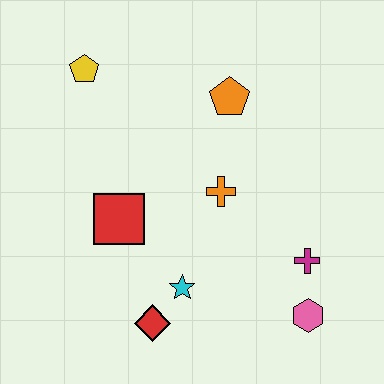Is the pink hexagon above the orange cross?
No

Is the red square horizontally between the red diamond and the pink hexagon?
No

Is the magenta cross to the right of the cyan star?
Yes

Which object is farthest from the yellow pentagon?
The pink hexagon is farthest from the yellow pentagon.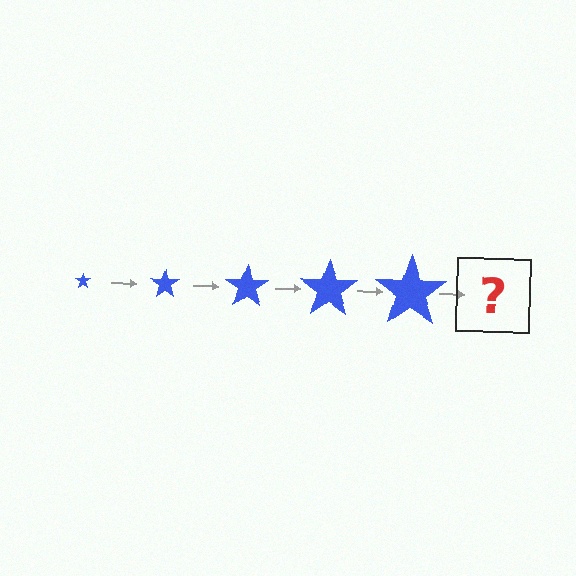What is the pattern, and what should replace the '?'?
The pattern is that the star gets progressively larger each step. The '?' should be a blue star, larger than the previous one.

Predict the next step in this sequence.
The next step is a blue star, larger than the previous one.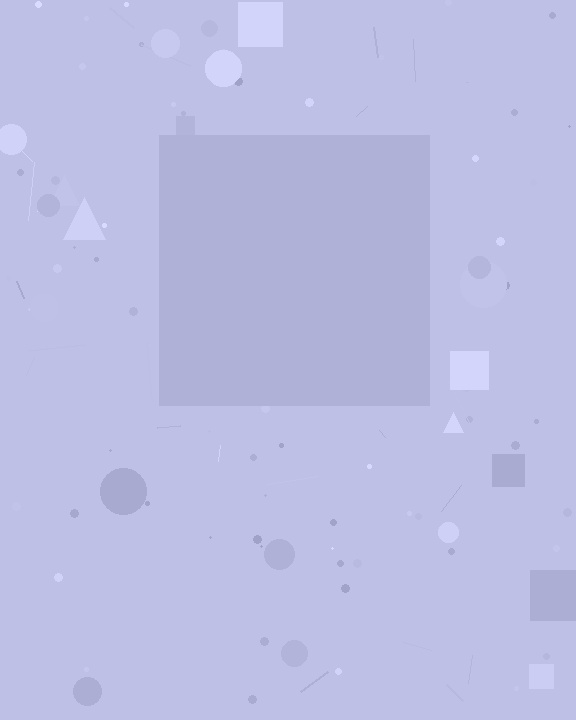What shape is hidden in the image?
A square is hidden in the image.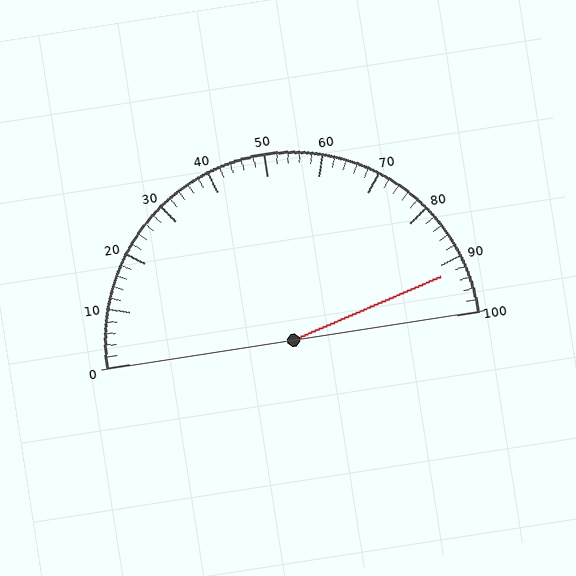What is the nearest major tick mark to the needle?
The nearest major tick mark is 90.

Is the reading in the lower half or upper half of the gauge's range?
The reading is in the upper half of the range (0 to 100).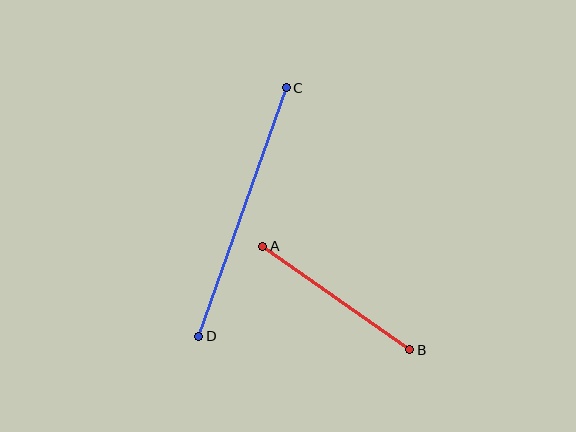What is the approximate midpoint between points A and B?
The midpoint is at approximately (336, 298) pixels.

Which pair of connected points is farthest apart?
Points C and D are farthest apart.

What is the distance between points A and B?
The distance is approximately 180 pixels.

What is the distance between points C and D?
The distance is approximately 264 pixels.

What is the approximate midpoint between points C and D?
The midpoint is at approximately (243, 212) pixels.